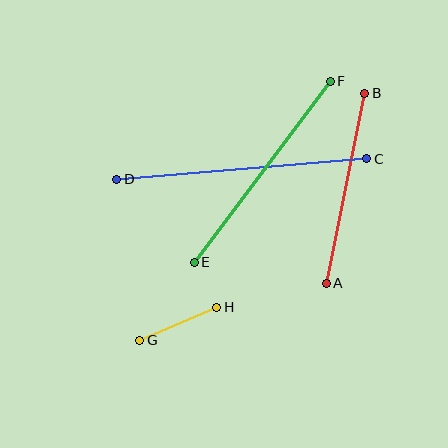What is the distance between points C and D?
The distance is approximately 251 pixels.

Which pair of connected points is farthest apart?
Points C and D are farthest apart.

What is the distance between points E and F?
The distance is approximately 226 pixels.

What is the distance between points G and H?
The distance is approximately 83 pixels.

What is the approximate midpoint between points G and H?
The midpoint is at approximately (178, 324) pixels.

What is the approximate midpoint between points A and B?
The midpoint is at approximately (345, 188) pixels.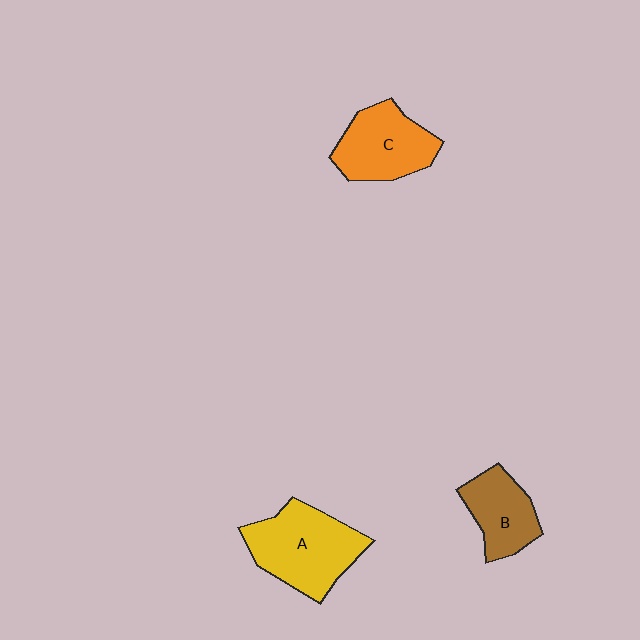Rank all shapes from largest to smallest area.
From largest to smallest: A (yellow), C (orange), B (brown).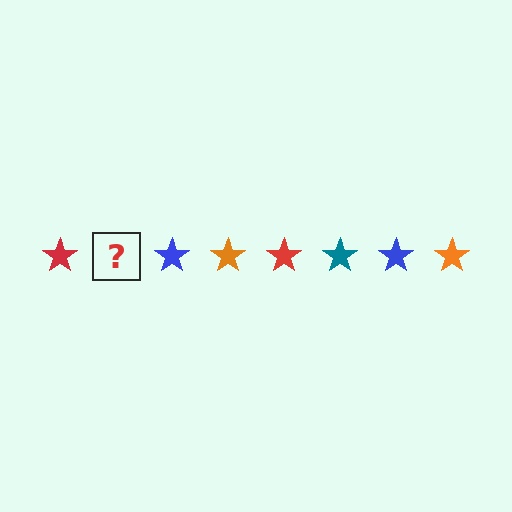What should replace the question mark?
The question mark should be replaced with a teal star.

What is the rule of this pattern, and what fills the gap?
The rule is that the pattern cycles through red, teal, blue, orange stars. The gap should be filled with a teal star.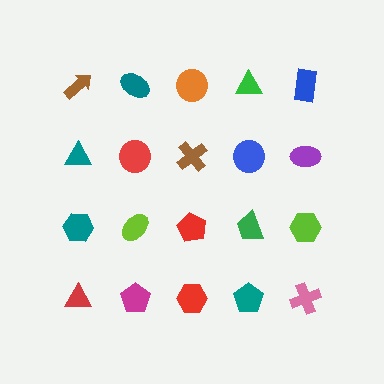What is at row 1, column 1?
A brown arrow.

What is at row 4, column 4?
A teal pentagon.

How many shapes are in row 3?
5 shapes.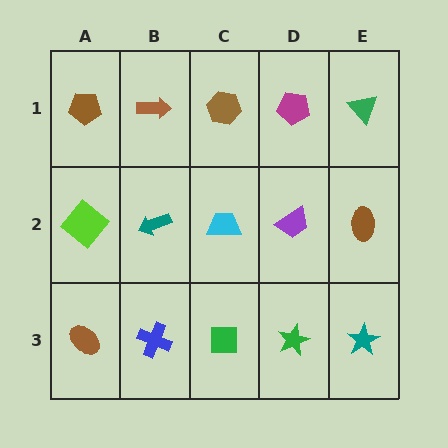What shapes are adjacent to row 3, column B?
A teal arrow (row 2, column B), a brown ellipse (row 3, column A), a green square (row 3, column C).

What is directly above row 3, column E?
A brown ellipse.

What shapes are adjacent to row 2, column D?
A magenta pentagon (row 1, column D), a green star (row 3, column D), a cyan trapezoid (row 2, column C), a brown ellipse (row 2, column E).